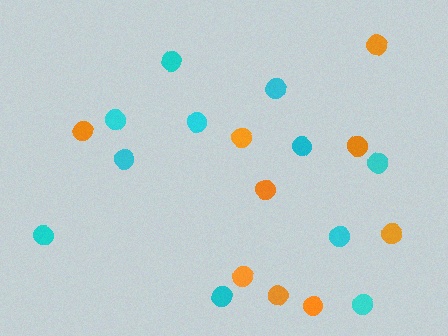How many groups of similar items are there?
There are 2 groups: one group of orange circles (9) and one group of cyan circles (11).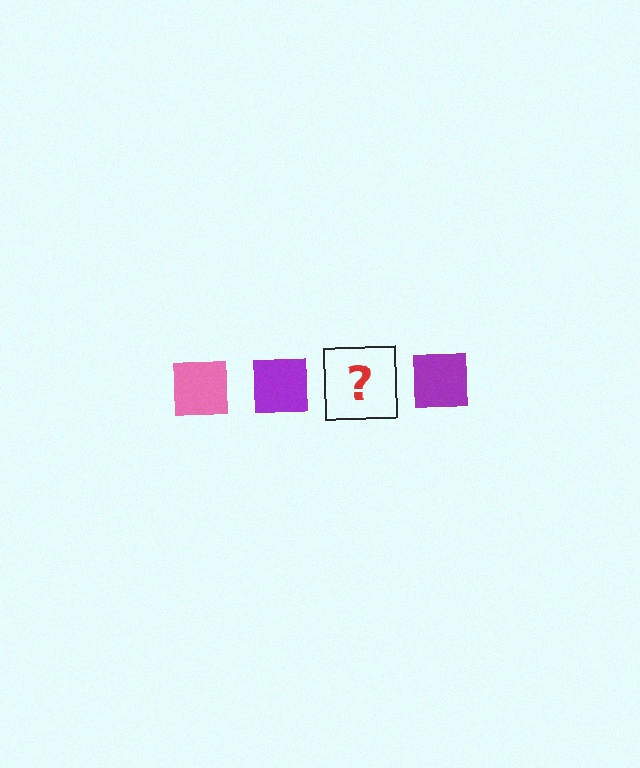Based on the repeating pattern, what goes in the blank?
The blank should be a pink square.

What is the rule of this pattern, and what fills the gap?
The rule is that the pattern cycles through pink, purple squares. The gap should be filled with a pink square.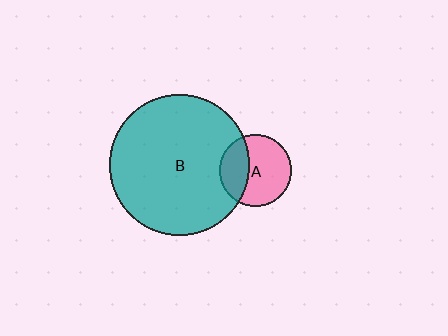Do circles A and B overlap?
Yes.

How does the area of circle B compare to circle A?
Approximately 3.9 times.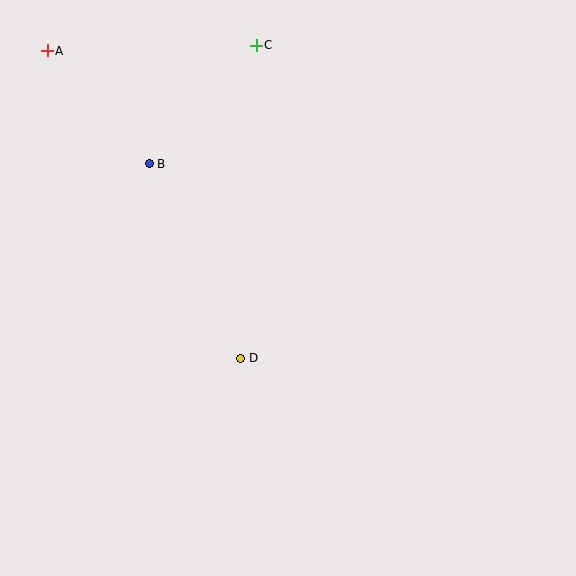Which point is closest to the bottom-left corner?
Point D is closest to the bottom-left corner.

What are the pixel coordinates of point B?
Point B is at (149, 164).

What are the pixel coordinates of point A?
Point A is at (47, 51).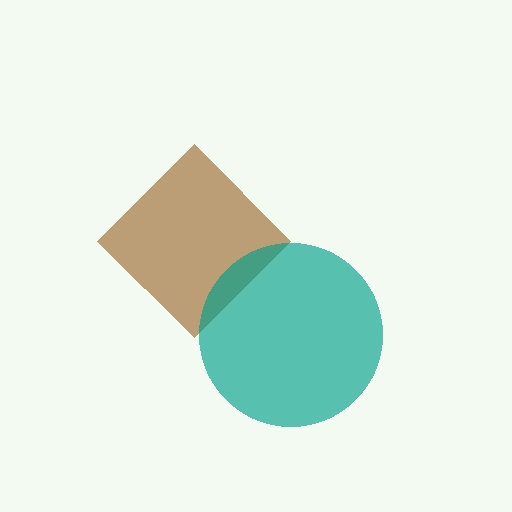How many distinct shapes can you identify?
There are 2 distinct shapes: a brown diamond, a teal circle.